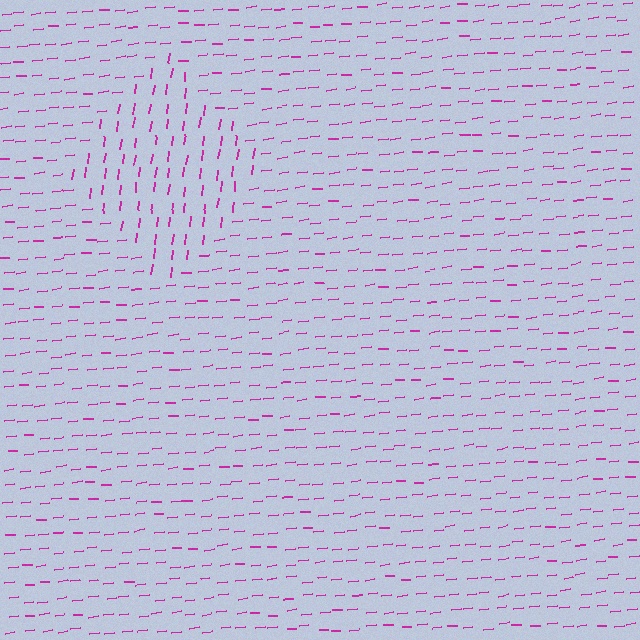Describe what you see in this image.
The image is filled with small magenta line segments. A diamond region in the image has lines oriented differently from the surrounding lines, creating a visible texture boundary.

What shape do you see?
I see a diamond.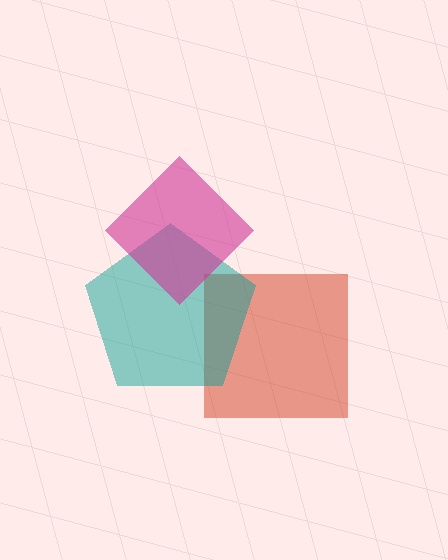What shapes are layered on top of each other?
The layered shapes are: a red square, a teal pentagon, a magenta diamond.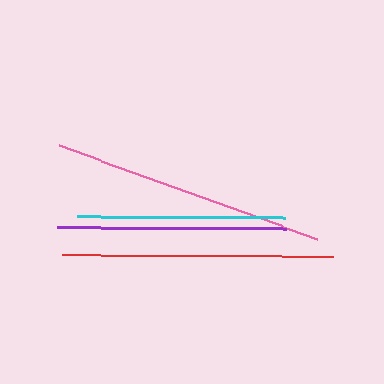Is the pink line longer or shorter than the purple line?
The pink line is longer than the purple line.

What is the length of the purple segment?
The purple segment is approximately 229 pixels long.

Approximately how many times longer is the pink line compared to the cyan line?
The pink line is approximately 1.3 times the length of the cyan line.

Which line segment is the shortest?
The cyan line is the shortest at approximately 208 pixels.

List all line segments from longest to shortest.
From longest to shortest: pink, red, purple, cyan.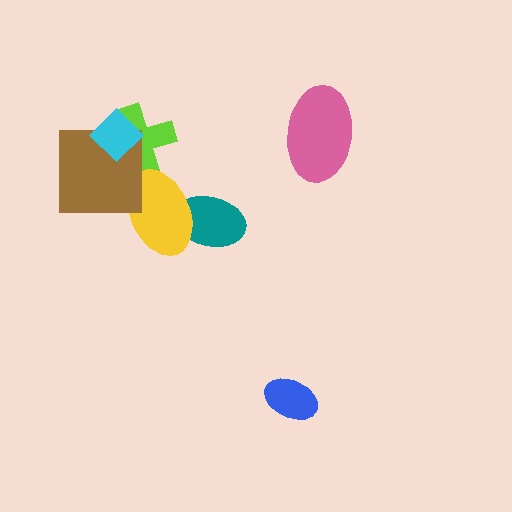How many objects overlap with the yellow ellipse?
2 objects overlap with the yellow ellipse.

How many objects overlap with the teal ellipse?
1 object overlaps with the teal ellipse.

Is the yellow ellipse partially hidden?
Yes, it is partially covered by another shape.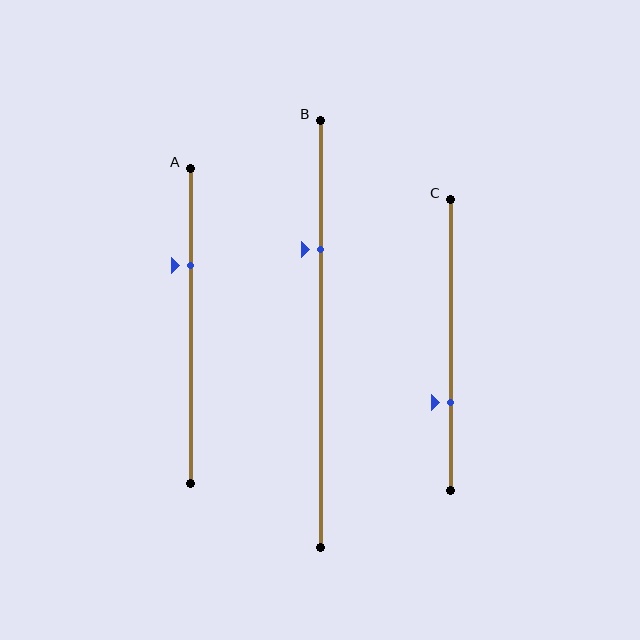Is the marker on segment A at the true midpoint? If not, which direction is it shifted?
No, the marker on segment A is shifted upward by about 19% of the segment length.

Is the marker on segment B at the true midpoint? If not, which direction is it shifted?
No, the marker on segment B is shifted upward by about 20% of the segment length.